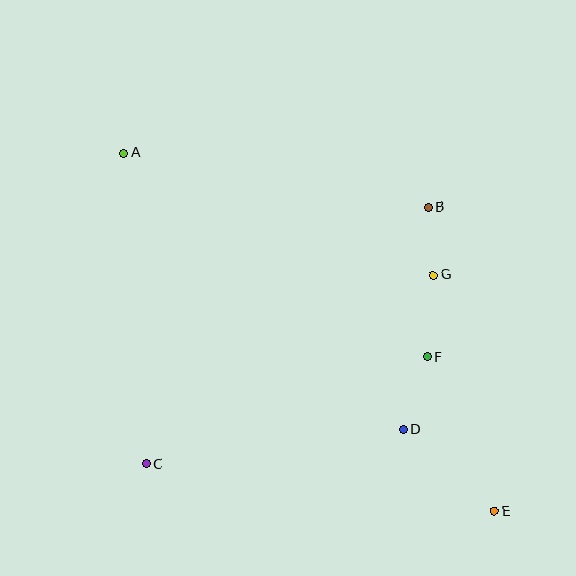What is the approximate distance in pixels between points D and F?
The distance between D and F is approximately 77 pixels.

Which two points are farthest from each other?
Points A and E are farthest from each other.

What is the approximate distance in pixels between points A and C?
The distance between A and C is approximately 312 pixels.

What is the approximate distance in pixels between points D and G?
The distance between D and G is approximately 157 pixels.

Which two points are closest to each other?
Points B and G are closest to each other.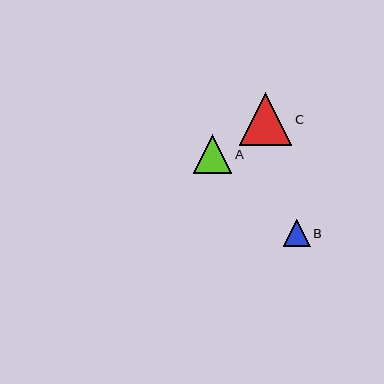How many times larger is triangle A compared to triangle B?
Triangle A is approximately 1.4 times the size of triangle B.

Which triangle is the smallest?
Triangle B is the smallest with a size of approximately 27 pixels.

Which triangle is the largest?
Triangle C is the largest with a size of approximately 52 pixels.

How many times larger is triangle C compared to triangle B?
Triangle C is approximately 2.0 times the size of triangle B.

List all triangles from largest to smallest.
From largest to smallest: C, A, B.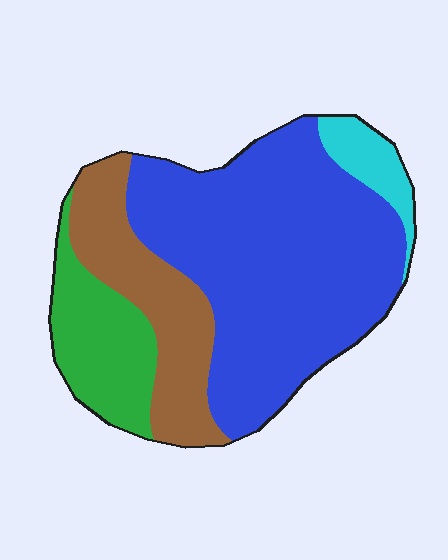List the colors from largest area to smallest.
From largest to smallest: blue, brown, green, cyan.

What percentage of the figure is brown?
Brown covers about 20% of the figure.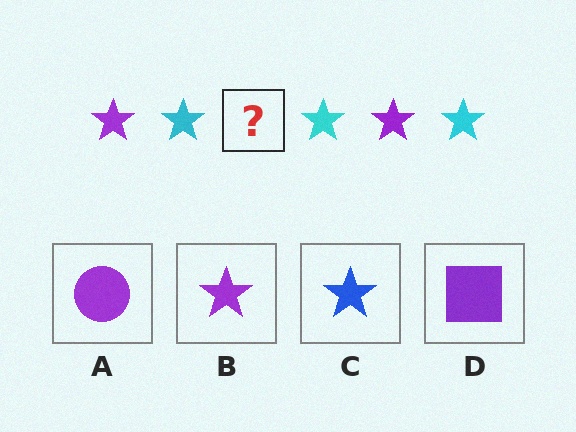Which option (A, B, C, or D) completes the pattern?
B.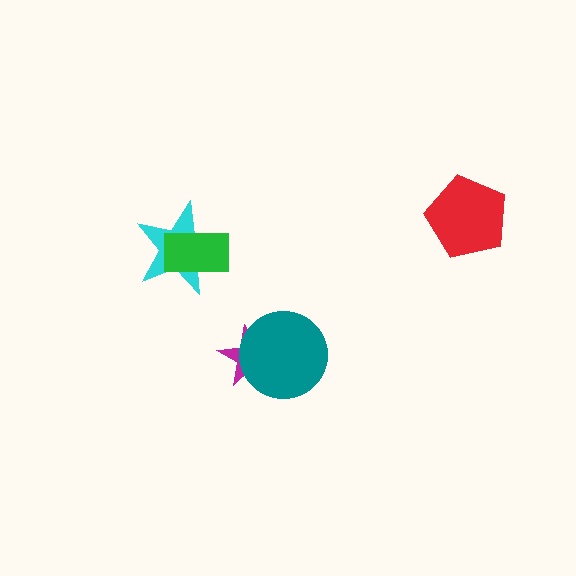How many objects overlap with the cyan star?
1 object overlaps with the cyan star.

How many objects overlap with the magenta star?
1 object overlaps with the magenta star.